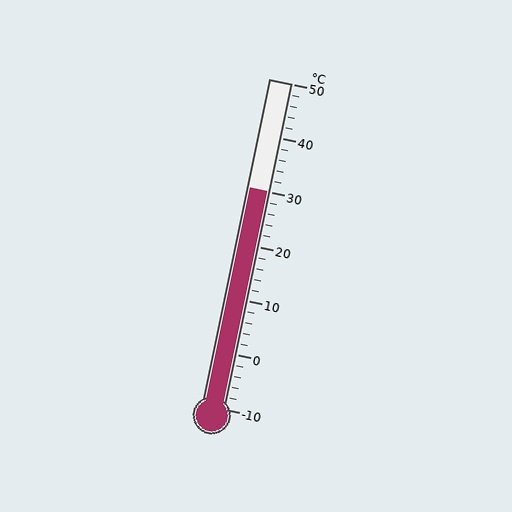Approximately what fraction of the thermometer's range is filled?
The thermometer is filled to approximately 65% of its range.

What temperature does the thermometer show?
The thermometer shows approximately 30°C.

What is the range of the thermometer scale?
The thermometer scale ranges from -10°C to 50°C.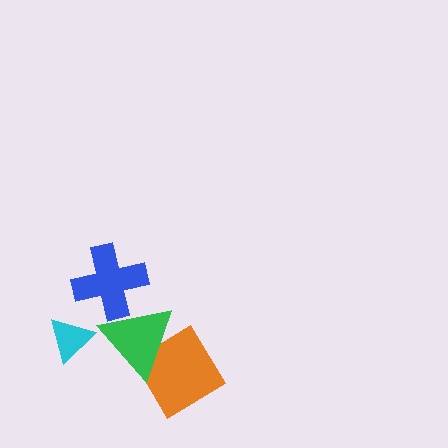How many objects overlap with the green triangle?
2 objects overlap with the green triangle.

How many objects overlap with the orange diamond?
1 object overlaps with the orange diamond.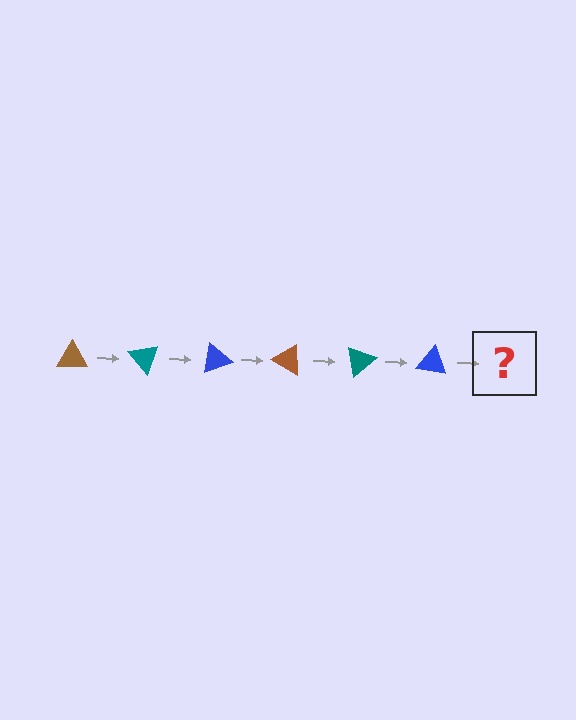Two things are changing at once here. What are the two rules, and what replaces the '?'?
The two rules are that it rotates 50 degrees each step and the color cycles through brown, teal, and blue. The '?' should be a brown triangle, rotated 300 degrees from the start.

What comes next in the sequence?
The next element should be a brown triangle, rotated 300 degrees from the start.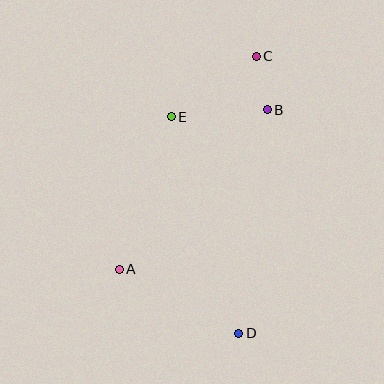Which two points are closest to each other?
Points B and C are closest to each other.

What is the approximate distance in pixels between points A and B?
The distance between A and B is approximately 218 pixels.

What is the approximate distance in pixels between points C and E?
The distance between C and E is approximately 104 pixels.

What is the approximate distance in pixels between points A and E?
The distance between A and E is approximately 161 pixels.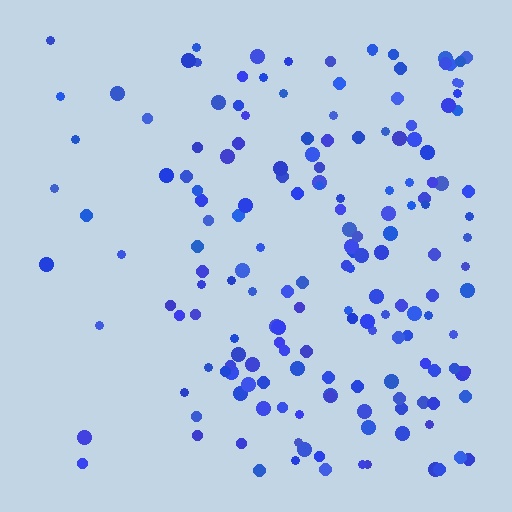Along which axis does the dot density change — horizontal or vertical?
Horizontal.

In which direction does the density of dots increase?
From left to right, with the right side densest.